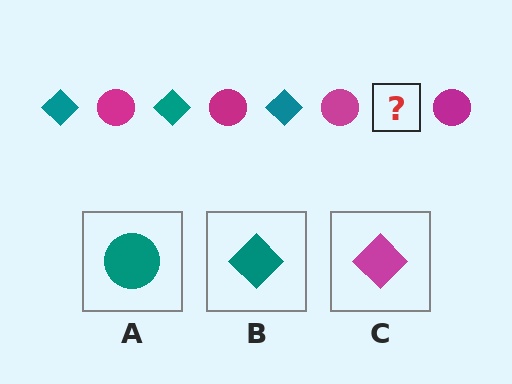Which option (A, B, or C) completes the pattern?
B.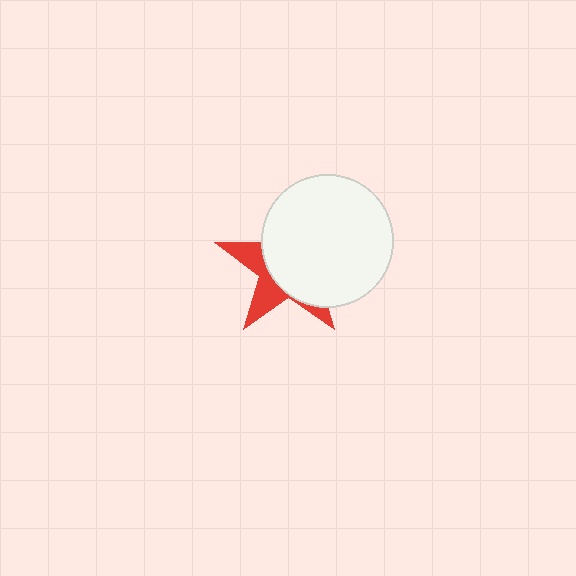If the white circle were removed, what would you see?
You would see the complete red star.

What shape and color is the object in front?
The object in front is a white circle.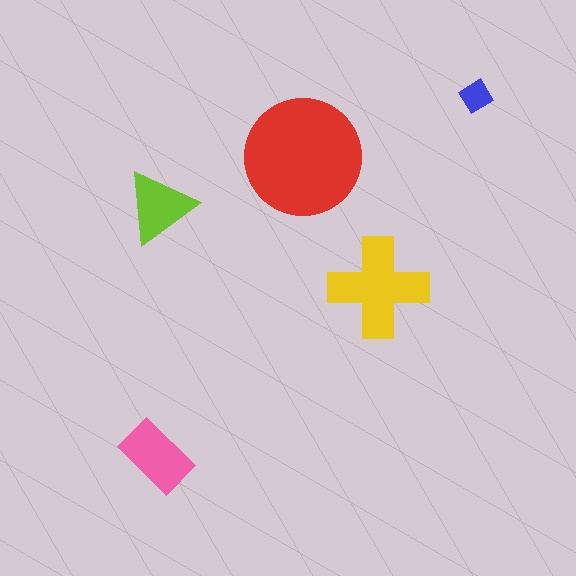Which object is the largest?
The red circle.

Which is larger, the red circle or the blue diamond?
The red circle.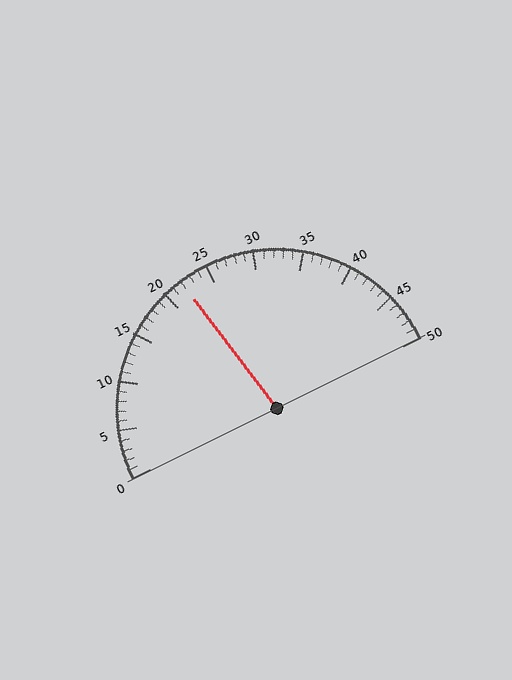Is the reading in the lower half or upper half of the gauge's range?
The reading is in the lower half of the range (0 to 50).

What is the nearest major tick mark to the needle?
The nearest major tick mark is 20.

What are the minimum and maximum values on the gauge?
The gauge ranges from 0 to 50.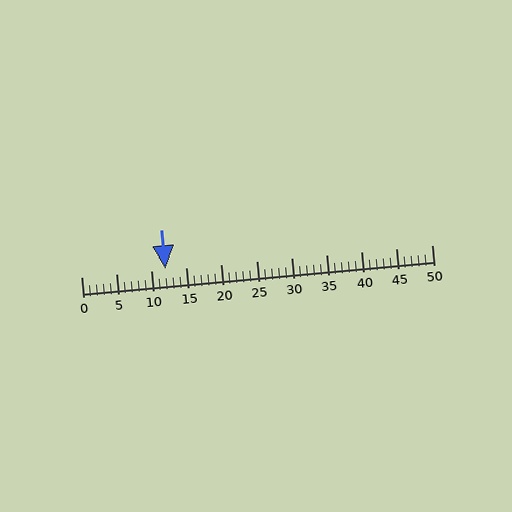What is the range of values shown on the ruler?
The ruler shows values from 0 to 50.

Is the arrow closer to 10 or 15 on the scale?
The arrow is closer to 10.